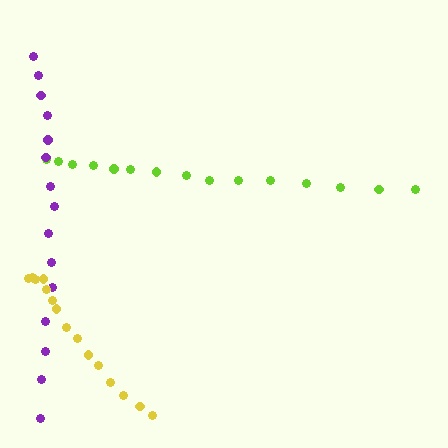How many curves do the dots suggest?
There are 3 distinct paths.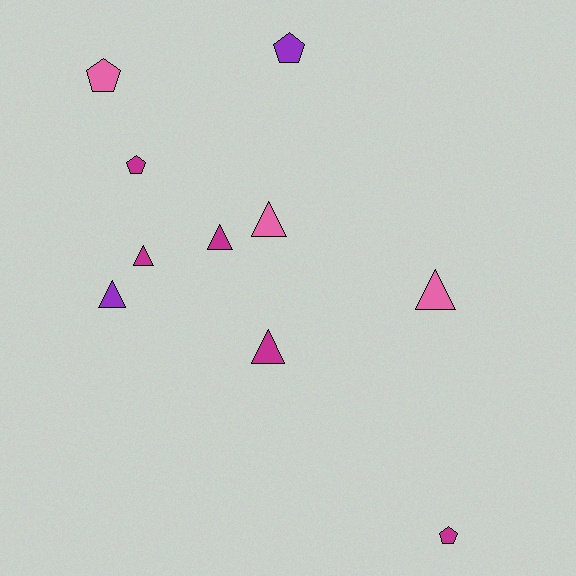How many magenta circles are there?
There are no magenta circles.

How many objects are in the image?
There are 10 objects.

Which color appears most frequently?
Magenta, with 5 objects.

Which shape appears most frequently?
Triangle, with 6 objects.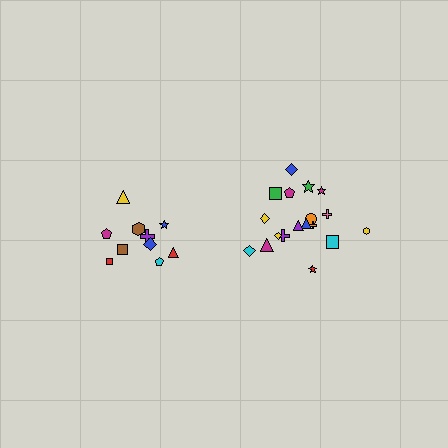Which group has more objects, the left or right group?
The right group.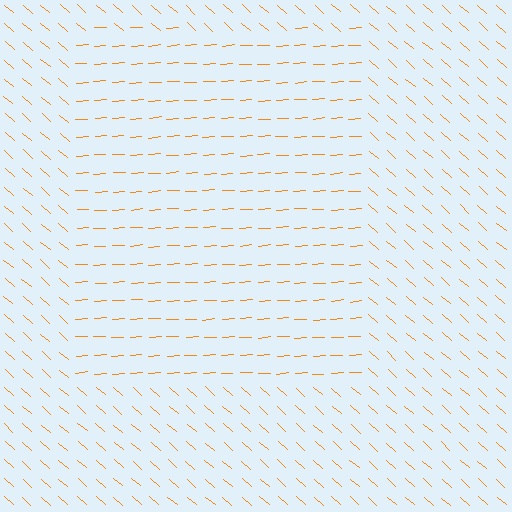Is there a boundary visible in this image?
Yes, there is a texture boundary formed by a change in line orientation.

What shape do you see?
I see a rectangle.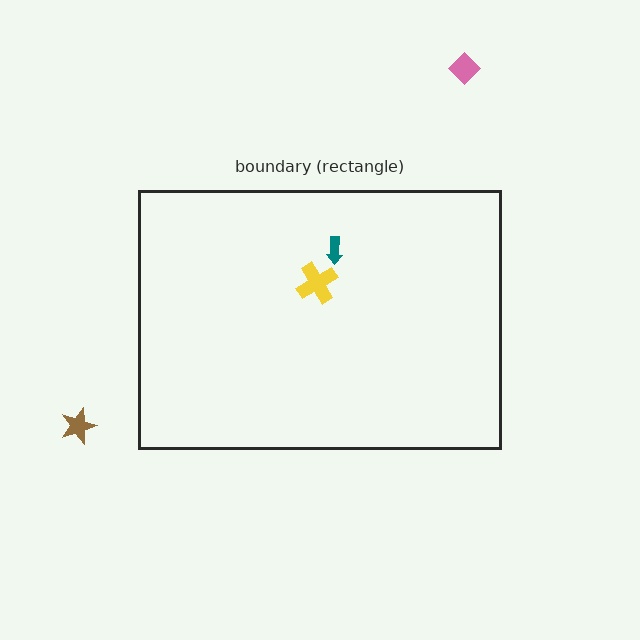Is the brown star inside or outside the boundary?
Outside.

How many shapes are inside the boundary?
2 inside, 2 outside.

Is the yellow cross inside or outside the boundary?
Inside.